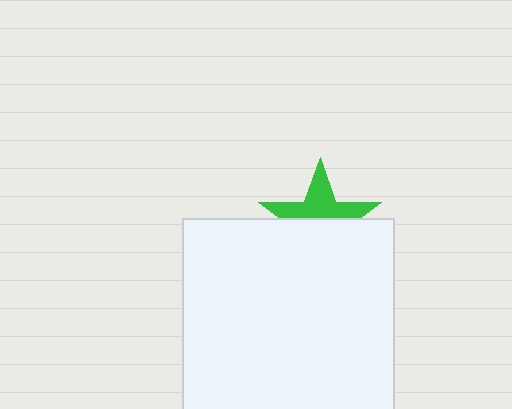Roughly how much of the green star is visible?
About half of it is visible (roughly 47%).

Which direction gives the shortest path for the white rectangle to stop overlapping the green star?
Moving down gives the shortest separation.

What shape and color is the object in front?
The object in front is a white rectangle.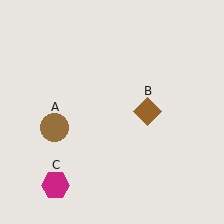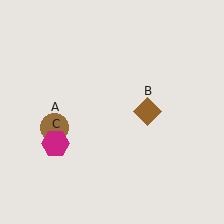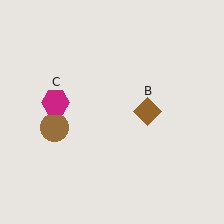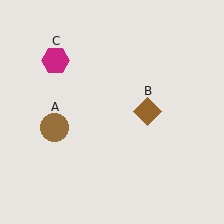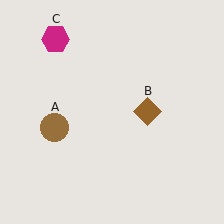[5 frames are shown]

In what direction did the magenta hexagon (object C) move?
The magenta hexagon (object C) moved up.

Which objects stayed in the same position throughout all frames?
Brown circle (object A) and brown diamond (object B) remained stationary.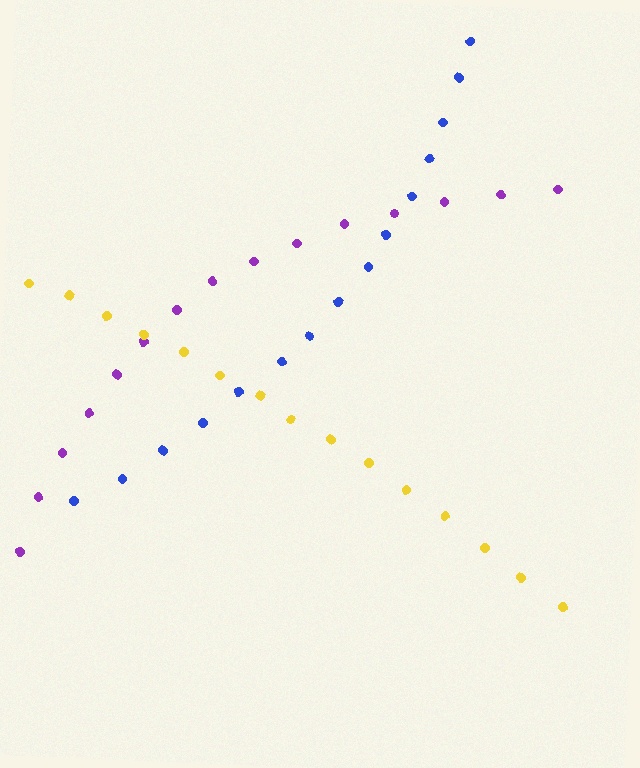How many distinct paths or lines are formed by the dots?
There are 3 distinct paths.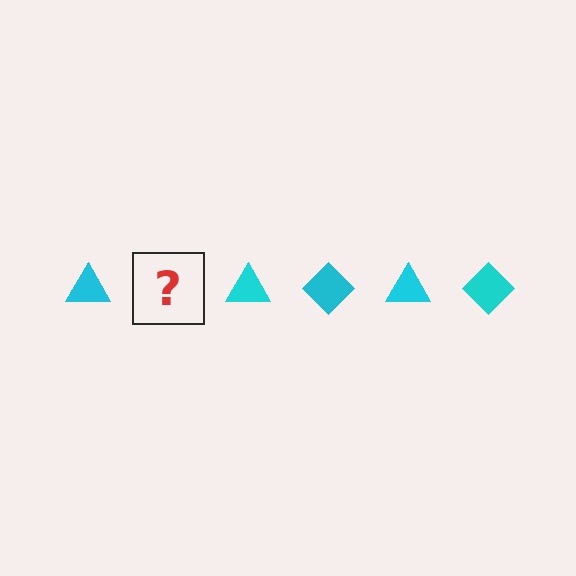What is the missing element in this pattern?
The missing element is a cyan diamond.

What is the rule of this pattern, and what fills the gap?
The rule is that the pattern cycles through triangle, diamond shapes in cyan. The gap should be filled with a cyan diamond.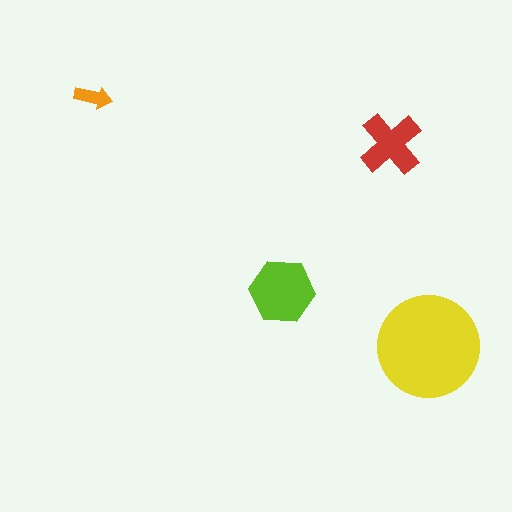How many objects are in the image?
There are 4 objects in the image.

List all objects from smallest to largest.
The orange arrow, the red cross, the lime hexagon, the yellow circle.